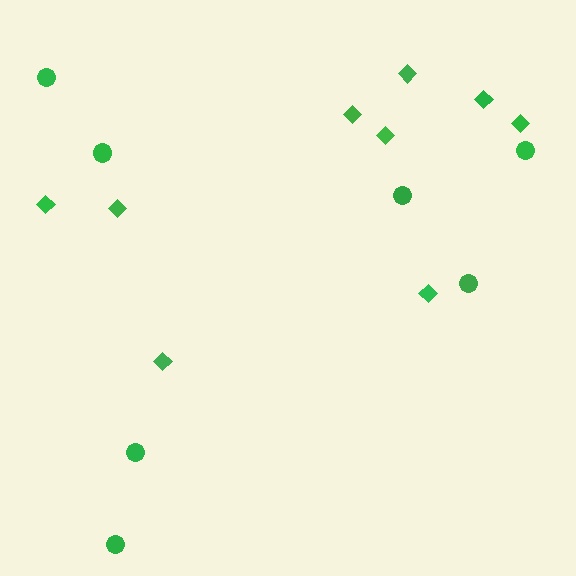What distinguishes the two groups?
There are 2 groups: one group of diamonds (9) and one group of circles (7).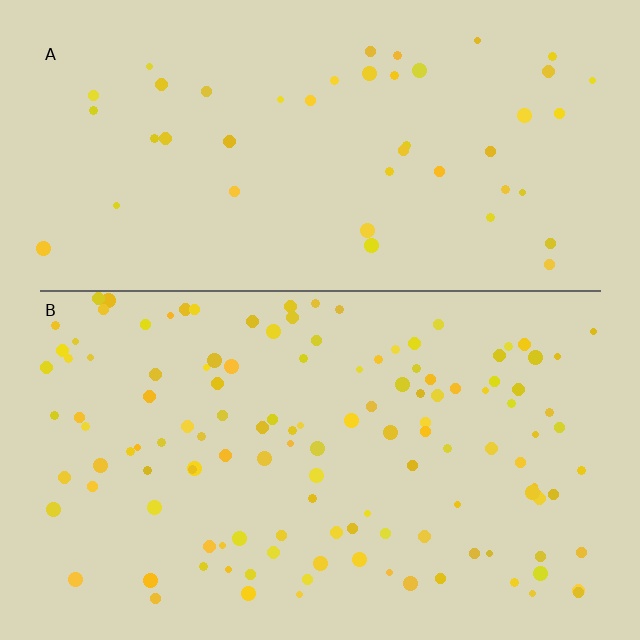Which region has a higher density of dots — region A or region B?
B (the bottom).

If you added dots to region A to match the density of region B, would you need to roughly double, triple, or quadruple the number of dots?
Approximately triple.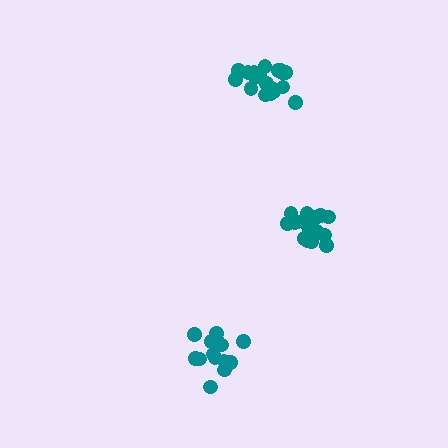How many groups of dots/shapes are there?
There are 3 groups.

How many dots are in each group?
Group 1: 15 dots, Group 2: 20 dots, Group 3: 19 dots (54 total).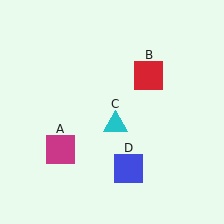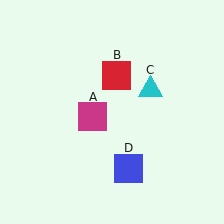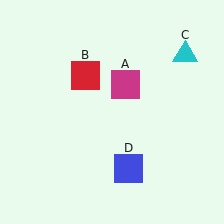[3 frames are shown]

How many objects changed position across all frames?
3 objects changed position: magenta square (object A), red square (object B), cyan triangle (object C).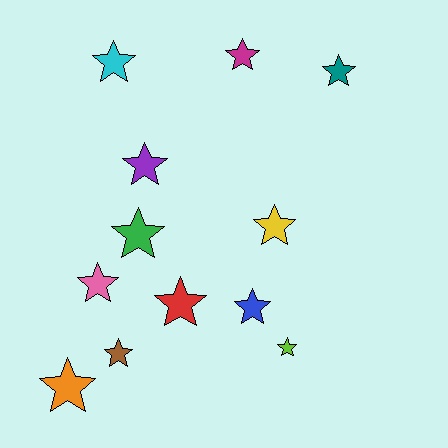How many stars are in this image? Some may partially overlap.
There are 12 stars.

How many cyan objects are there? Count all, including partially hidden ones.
There is 1 cyan object.